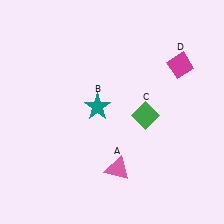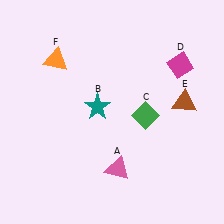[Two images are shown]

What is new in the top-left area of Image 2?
An orange triangle (F) was added in the top-left area of Image 2.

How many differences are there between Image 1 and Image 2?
There are 2 differences between the two images.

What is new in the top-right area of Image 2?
A brown triangle (E) was added in the top-right area of Image 2.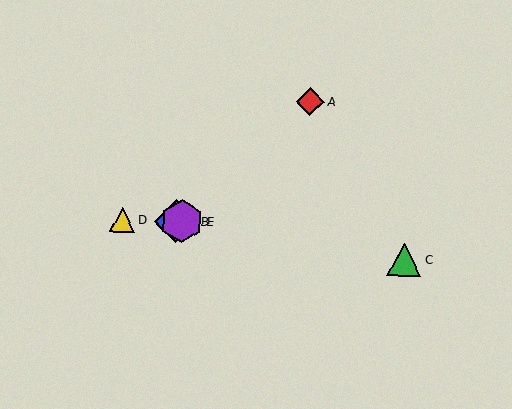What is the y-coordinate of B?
Object B is at y≈221.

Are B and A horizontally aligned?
No, B is at y≈221 and A is at y≈102.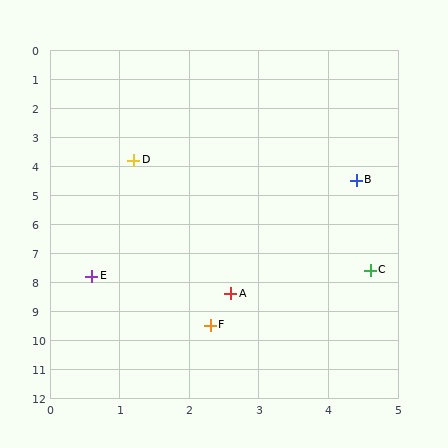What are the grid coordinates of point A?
Point A is at approximately (2.6, 8.4).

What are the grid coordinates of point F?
Point F is at approximately (2.3, 9.5).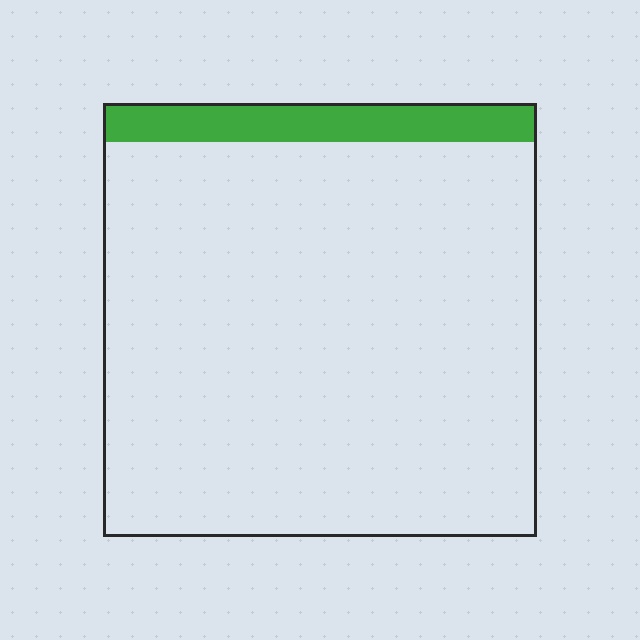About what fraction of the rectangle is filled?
About one tenth (1/10).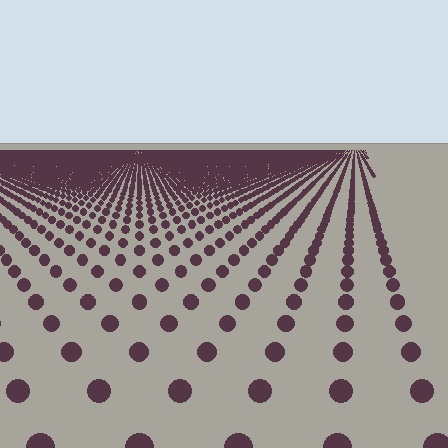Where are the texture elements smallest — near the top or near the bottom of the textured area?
Near the top.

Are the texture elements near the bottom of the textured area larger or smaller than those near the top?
Larger. Near the bottom, elements are closer to the viewer and appear at a bigger on-screen size.